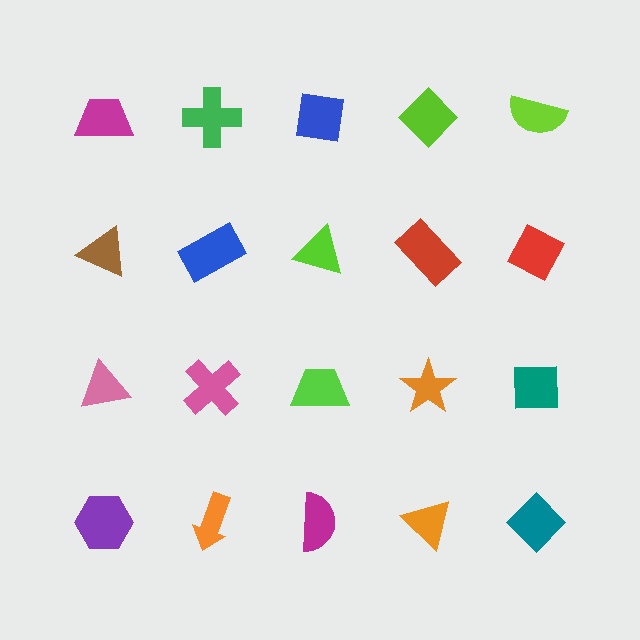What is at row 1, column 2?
A green cross.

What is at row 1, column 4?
A lime diamond.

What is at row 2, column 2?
A blue rectangle.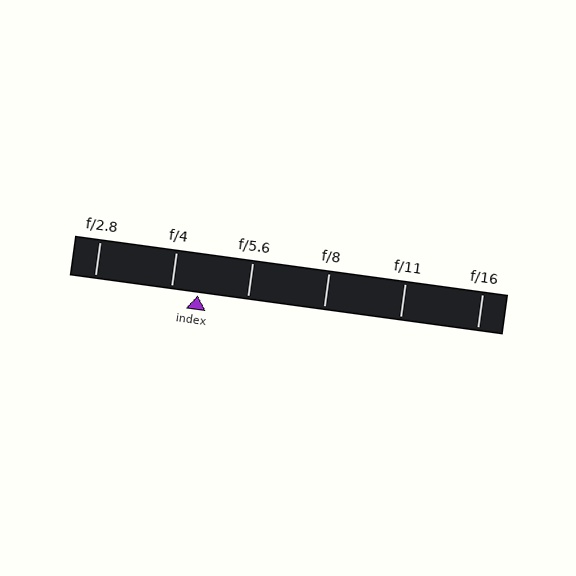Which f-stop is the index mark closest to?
The index mark is closest to f/4.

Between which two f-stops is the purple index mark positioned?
The index mark is between f/4 and f/5.6.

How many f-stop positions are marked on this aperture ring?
There are 6 f-stop positions marked.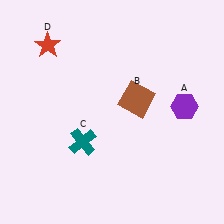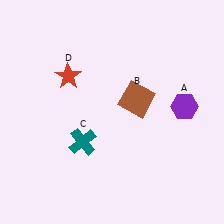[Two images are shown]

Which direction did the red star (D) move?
The red star (D) moved down.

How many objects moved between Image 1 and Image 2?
1 object moved between the two images.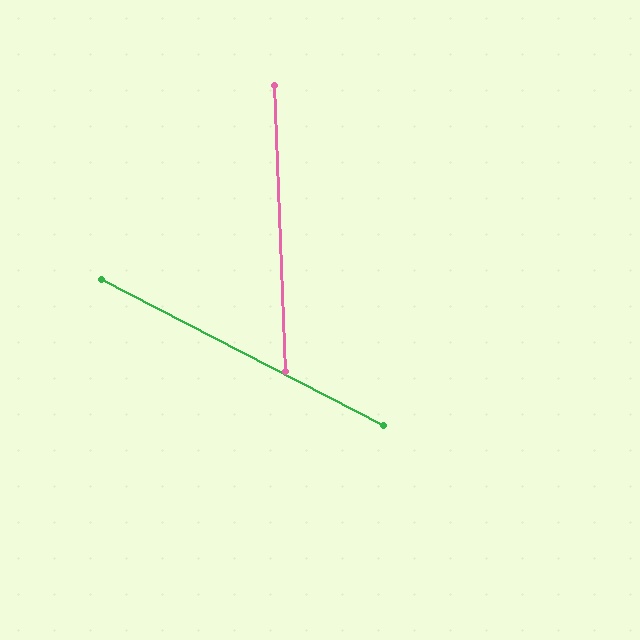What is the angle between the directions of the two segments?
Approximately 60 degrees.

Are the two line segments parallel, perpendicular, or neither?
Neither parallel nor perpendicular — they differ by about 60°.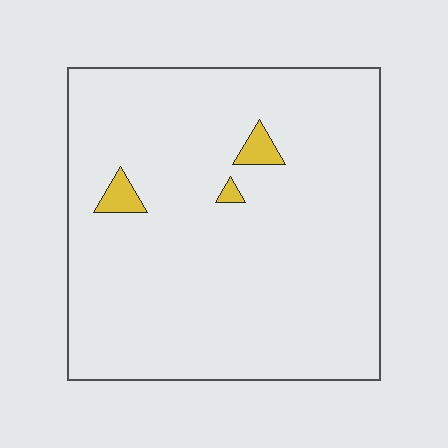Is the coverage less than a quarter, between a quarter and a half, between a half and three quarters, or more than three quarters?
Less than a quarter.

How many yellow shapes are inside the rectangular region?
3.